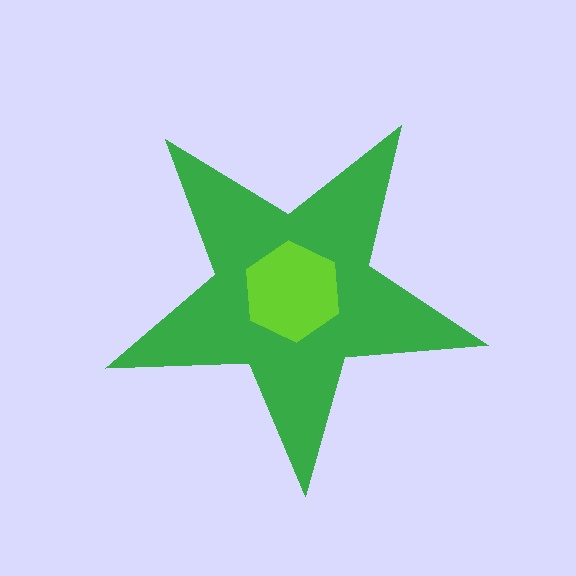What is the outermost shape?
The green star.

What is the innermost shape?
The lime hexagon.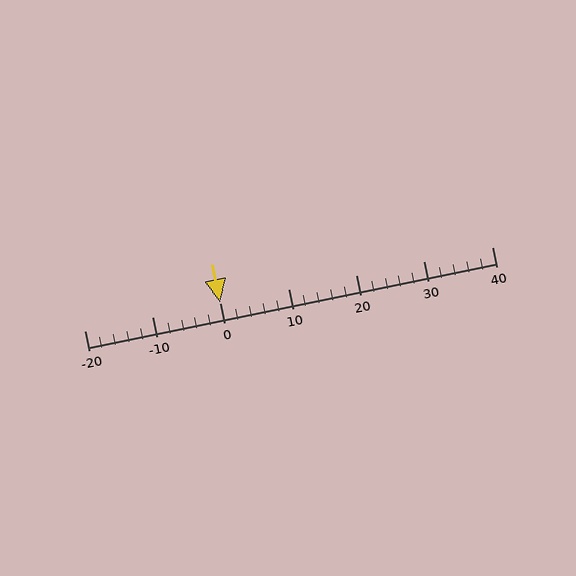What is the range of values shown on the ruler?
The ruler shows values from -20 to 40.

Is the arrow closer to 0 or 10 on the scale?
The arrow is closer to 0.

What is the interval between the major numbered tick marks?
The major tick marks are spaced 10 units apart.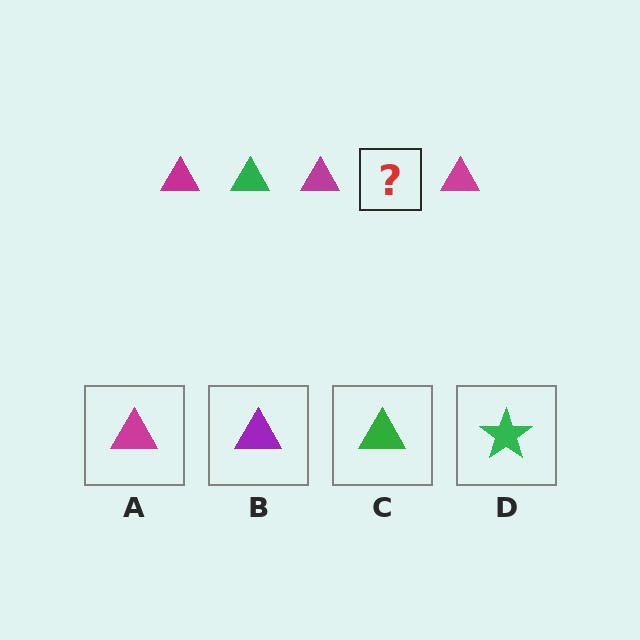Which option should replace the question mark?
Option C.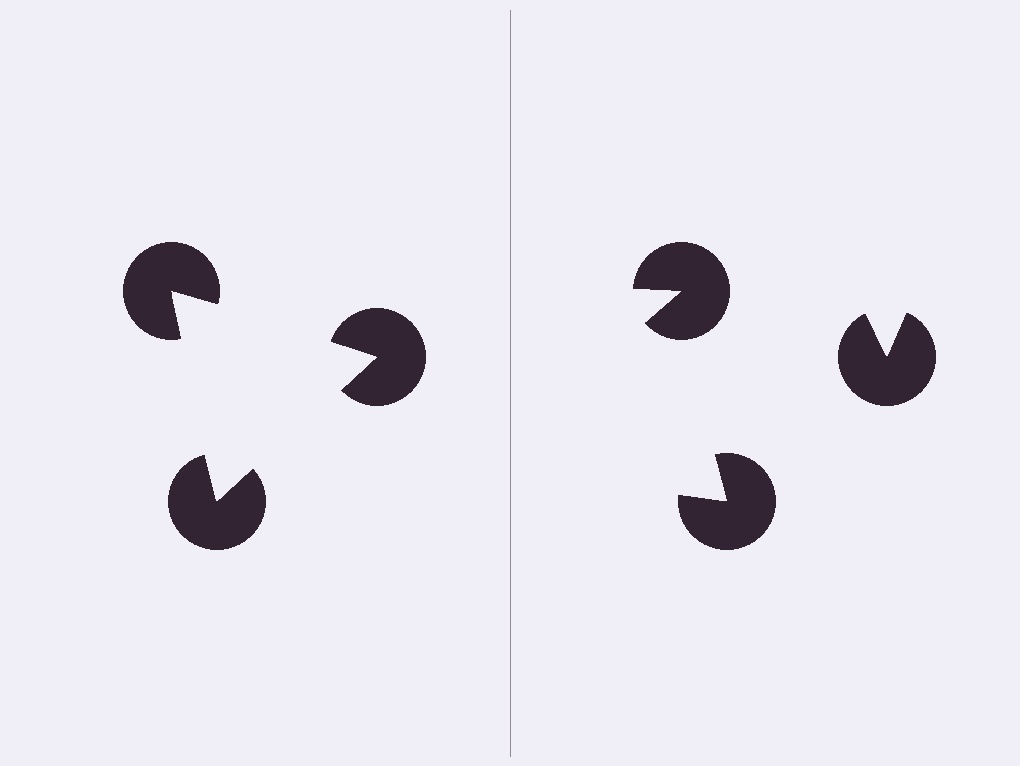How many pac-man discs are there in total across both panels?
6 — 3 on each side.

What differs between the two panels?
The pac-man discs are positioned identically on both sides; only the wedge orientations differ. On the left they align to a triangle; on the right they are misaligned.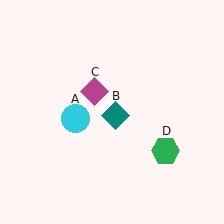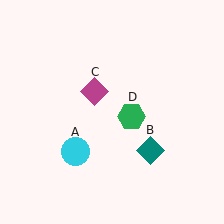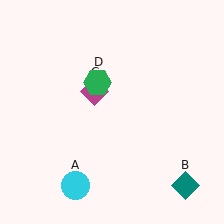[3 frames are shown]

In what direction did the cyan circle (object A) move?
The cyan circle (object A) moved down.